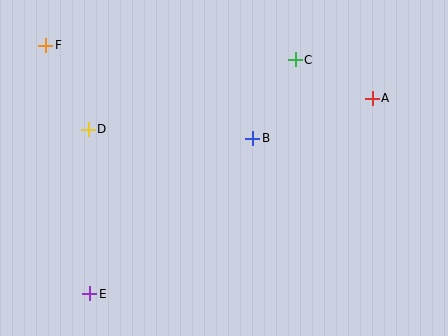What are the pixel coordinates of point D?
Point D is at (88, 129).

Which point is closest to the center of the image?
Point B at (253, 138) is closest to the center.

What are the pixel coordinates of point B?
Point B is at (253, 138).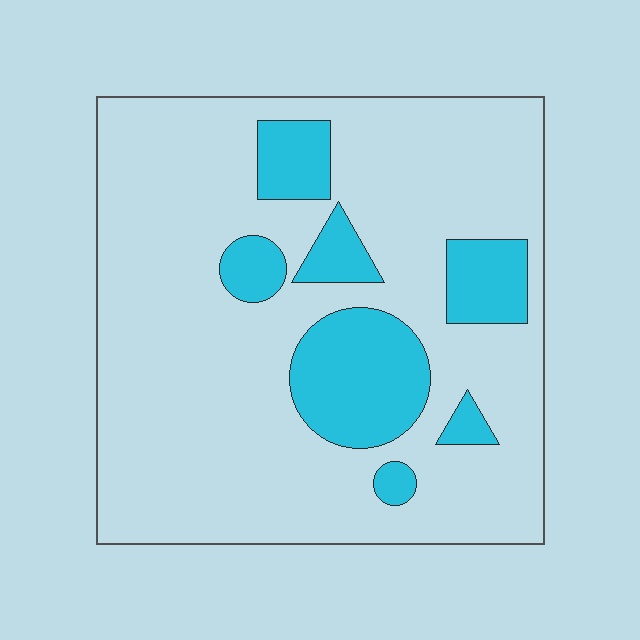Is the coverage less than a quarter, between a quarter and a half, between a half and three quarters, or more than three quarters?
Less than a quarter.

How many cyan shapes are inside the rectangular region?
7.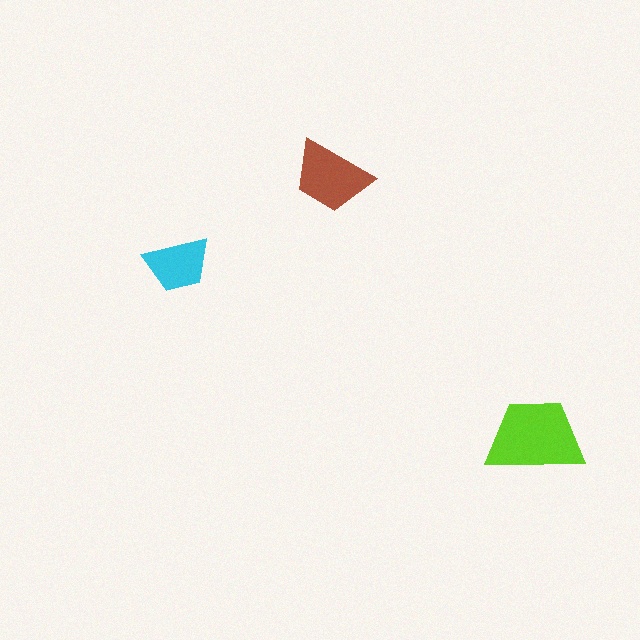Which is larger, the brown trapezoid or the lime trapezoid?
The lime one.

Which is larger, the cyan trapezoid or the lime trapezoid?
The lime one.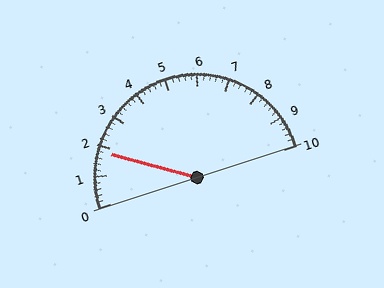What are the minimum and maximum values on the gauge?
The gauge ranges from 0 to 10.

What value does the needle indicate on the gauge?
The needle indicates approximately 1.8.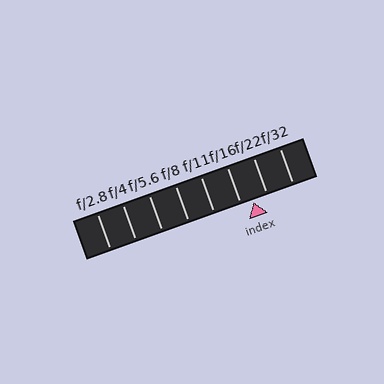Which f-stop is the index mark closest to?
The index mark is closest to f/16.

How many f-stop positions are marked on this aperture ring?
There are 8 f-stop positions marked.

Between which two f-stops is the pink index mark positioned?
The index mark is between f/16 and f/22.